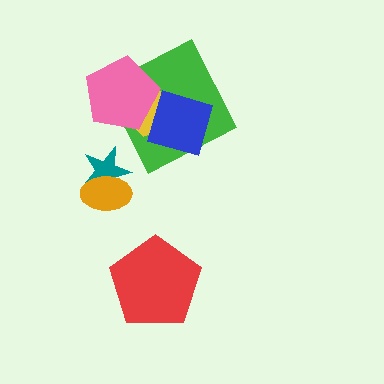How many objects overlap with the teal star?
1 object overlaps with the teal star.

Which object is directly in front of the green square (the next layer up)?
The yellow hexagon is directly in front of the green square.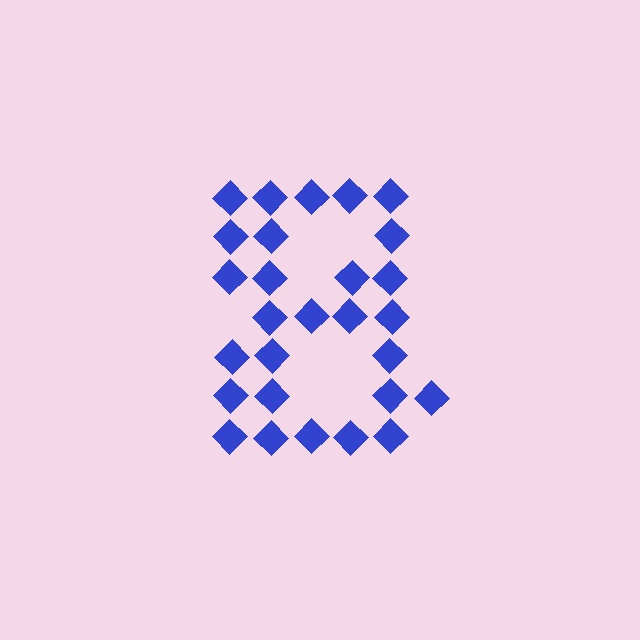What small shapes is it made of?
It is made of small diamonds.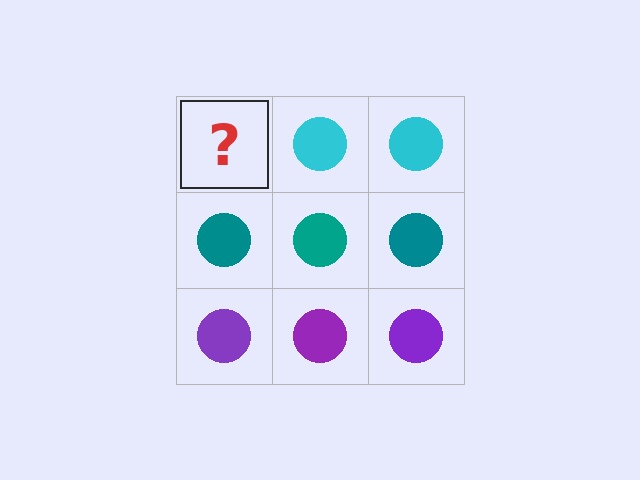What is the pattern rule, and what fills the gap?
The rule is that each row has a consistent color. The gap should be filled with a cyan circle.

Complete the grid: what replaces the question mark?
The question mark should be replaced with a cyan circle.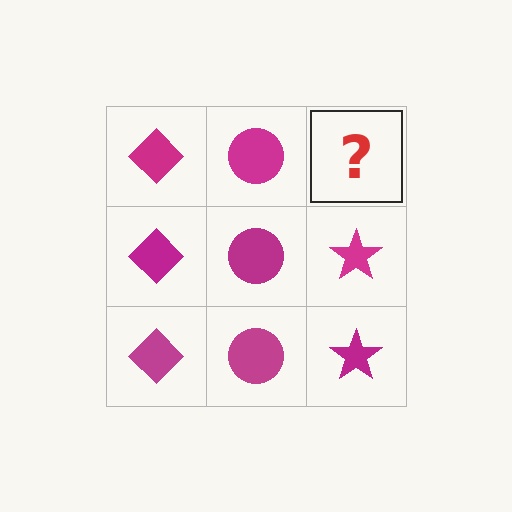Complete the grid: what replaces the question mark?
The question mark should be replaced with a magenta star.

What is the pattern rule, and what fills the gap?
The rule is that each column has a consistent shape. The gap should be filled with a magenta star.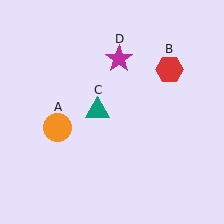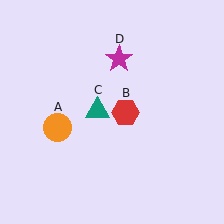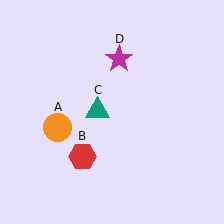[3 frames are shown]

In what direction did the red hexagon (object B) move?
The red hexagon (object B) moved down and to the left.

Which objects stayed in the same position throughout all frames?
Orange circle (object A) and teal triangle (object C) and magenta star (object D) remained stationary.